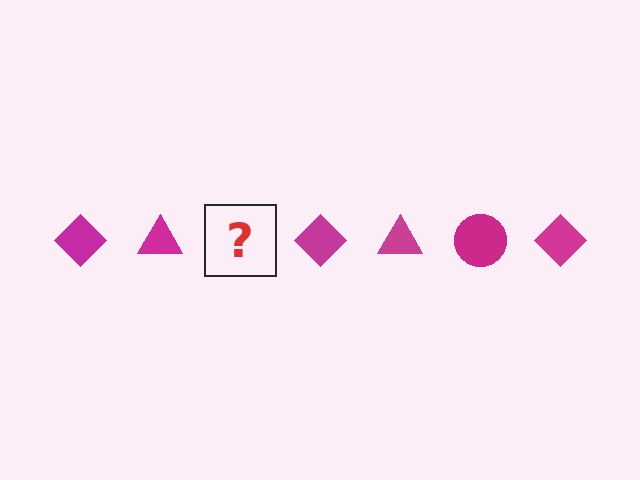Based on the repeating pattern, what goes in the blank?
The blank should be a magenta circle.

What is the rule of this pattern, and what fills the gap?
The rule is that the pattern cycles through diamond, triangle, circle shapes in magenta. The gap should be filled with a magenta circle.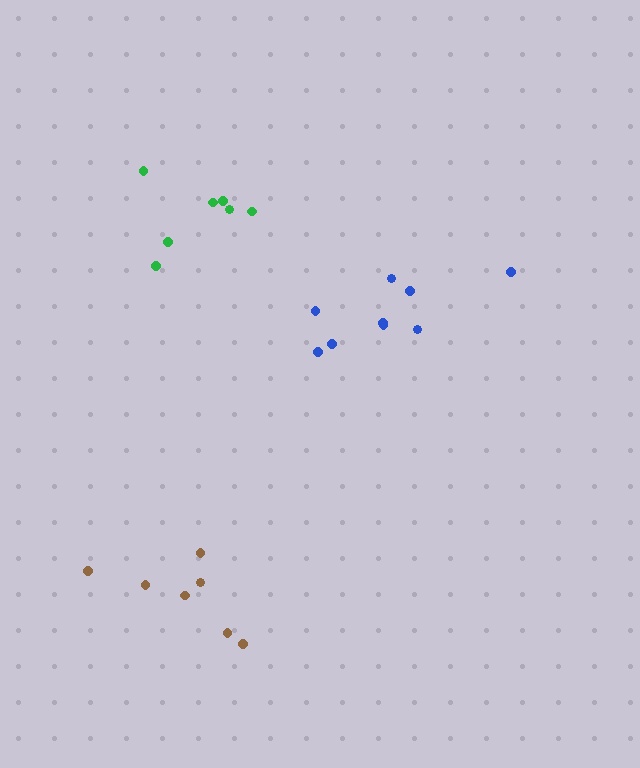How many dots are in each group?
Group 1: 7 dots, Group 2: 9 dots, Group 3: 7 dots (23 total).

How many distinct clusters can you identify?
There are 3 distinct clusters.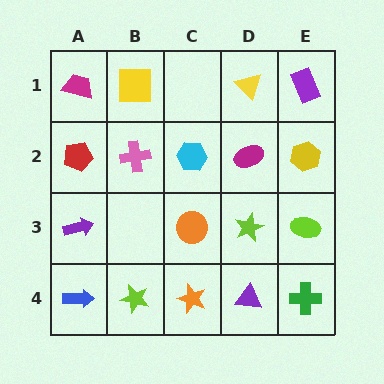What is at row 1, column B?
A yellow square.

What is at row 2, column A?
A red pentagon.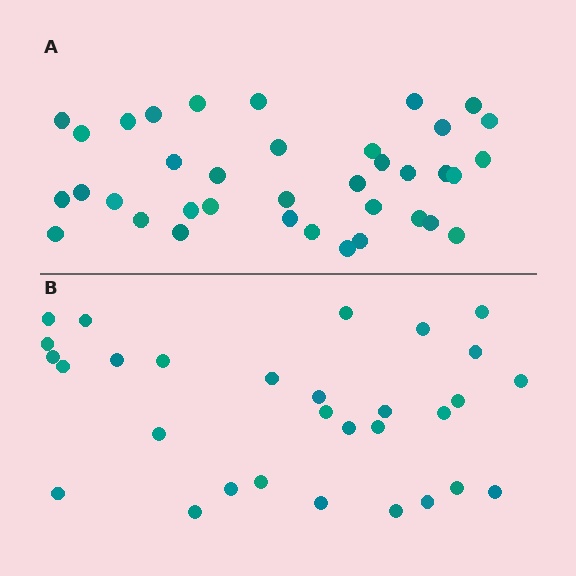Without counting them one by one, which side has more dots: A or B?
Region A (the top region) has more dots.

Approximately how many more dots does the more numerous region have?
Region A has roughly 8 or so more dots than region B.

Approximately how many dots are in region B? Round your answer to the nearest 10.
About 30 dots.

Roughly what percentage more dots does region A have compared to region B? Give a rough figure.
About 25% more.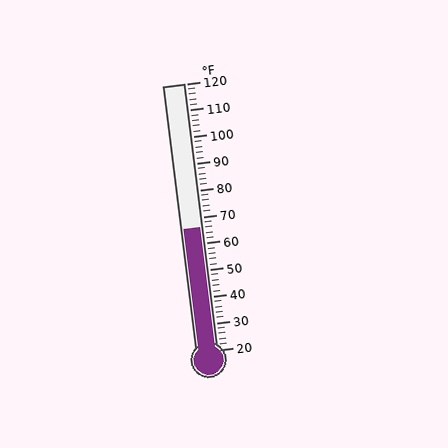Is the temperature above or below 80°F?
The temperature is below 80°F.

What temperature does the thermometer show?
The thermometer shows approximately 66°F.